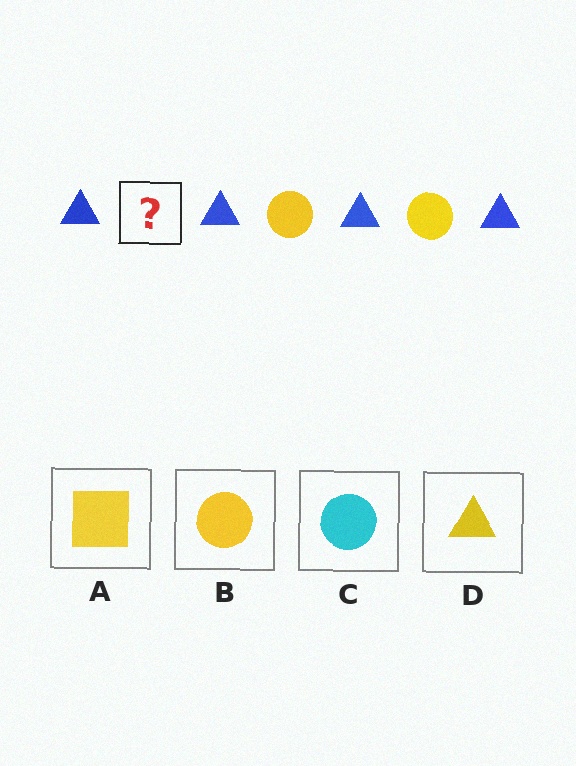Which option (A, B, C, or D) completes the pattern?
B.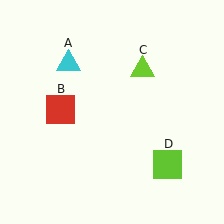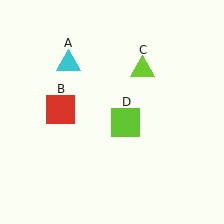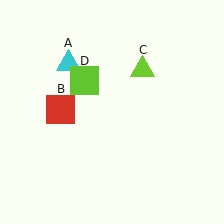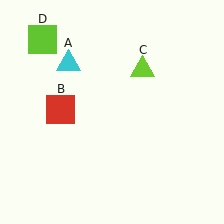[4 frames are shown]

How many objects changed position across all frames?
1 object changed position: lime square (object D).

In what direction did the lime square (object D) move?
The lime square (object D) moved up and to the left.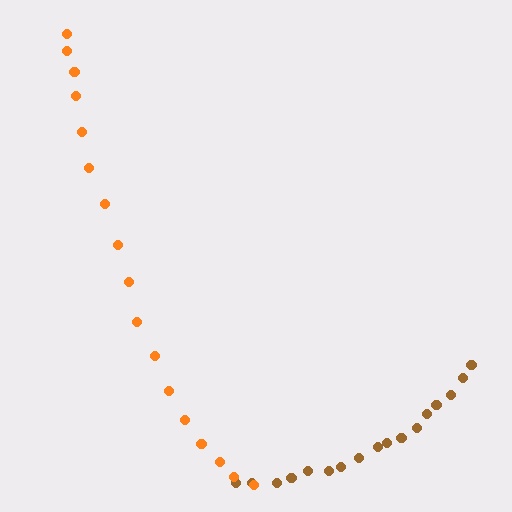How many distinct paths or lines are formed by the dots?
There are 2 distinct paths.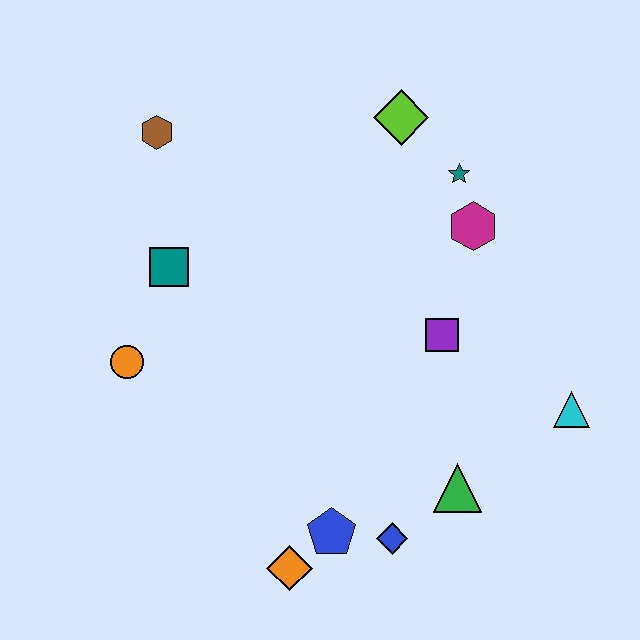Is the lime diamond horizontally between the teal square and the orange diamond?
No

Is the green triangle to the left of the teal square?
No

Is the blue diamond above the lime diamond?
No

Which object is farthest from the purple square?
The brown hexagon is farthest from the purple square.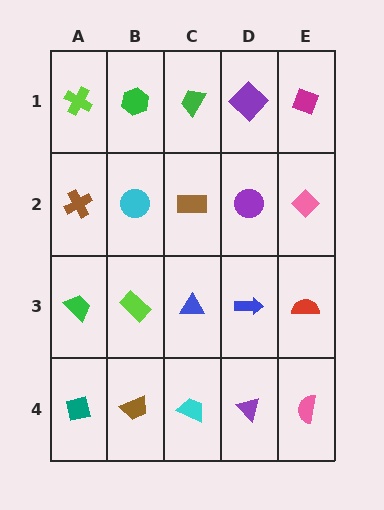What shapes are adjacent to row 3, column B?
A cyan circle (row 2, column B), a brown trapezoid (row 4, column B), a green trapezoid (row 3, column A), a blue triangle (row 3, column C).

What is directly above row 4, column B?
A lime rectangle.